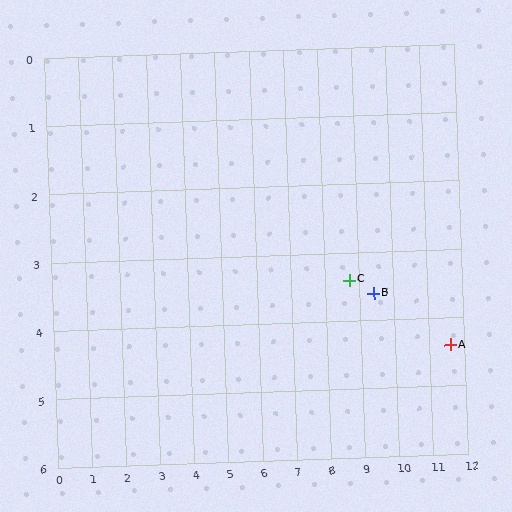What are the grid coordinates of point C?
Point C is at approximately (8.7, 3.4).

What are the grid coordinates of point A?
Point A is at approximately (11.6, 4.4).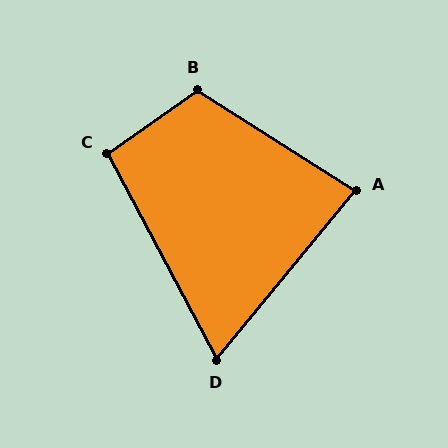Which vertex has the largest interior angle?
B, at approximately 113 degrees.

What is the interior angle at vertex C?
Approximately 97 degrees (obtuse).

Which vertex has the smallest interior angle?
D, at approximately 67 degrees.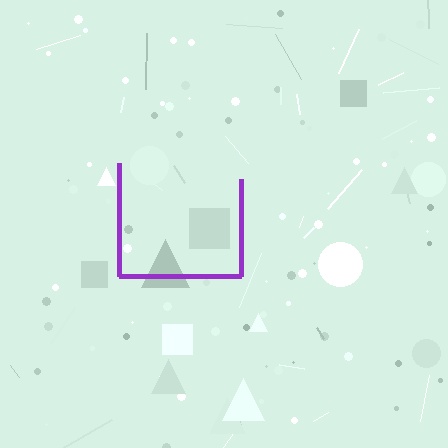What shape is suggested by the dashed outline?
The dashed outline suggests a square.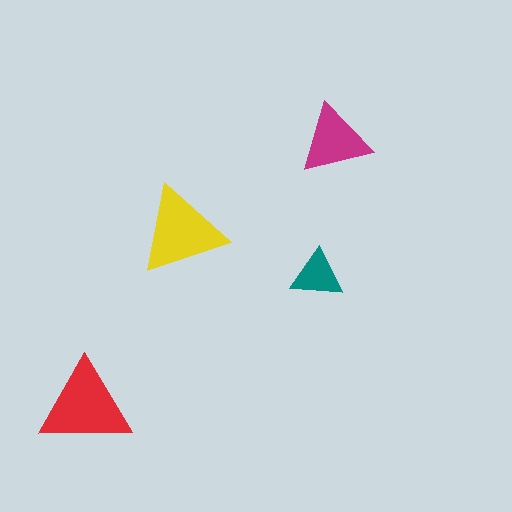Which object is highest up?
The magenta triangle is topmost.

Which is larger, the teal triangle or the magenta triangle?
The magenta one.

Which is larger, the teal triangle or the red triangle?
The red one.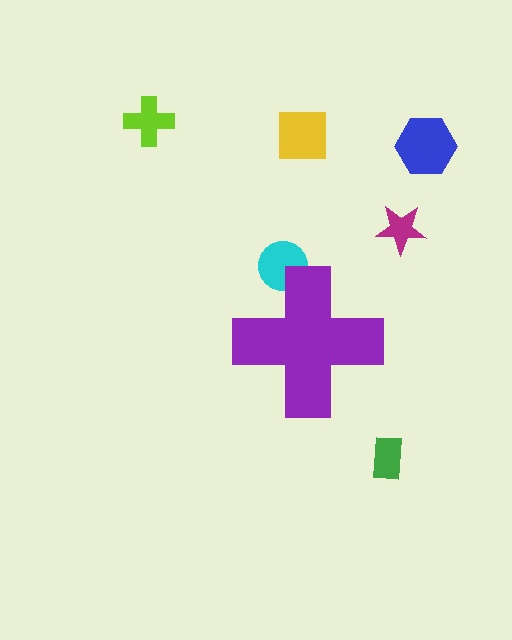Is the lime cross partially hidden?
No, the lime cross is fully visible.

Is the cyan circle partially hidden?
Yes, the cyan circle is partially hidden behind the purple cross.